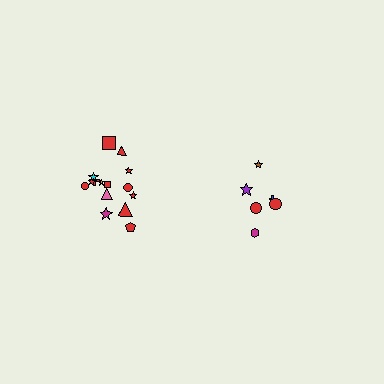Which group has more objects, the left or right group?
The left group.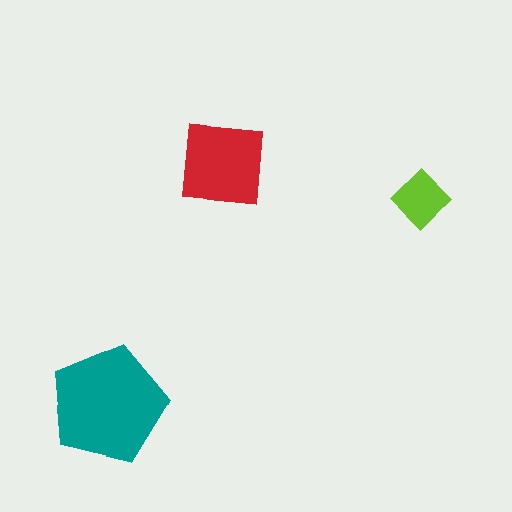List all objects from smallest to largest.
The lime diamond, the red square, the teal pentagon.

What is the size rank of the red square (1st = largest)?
2nd.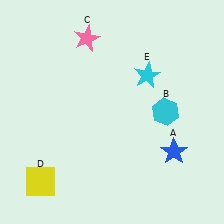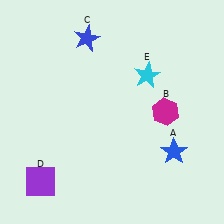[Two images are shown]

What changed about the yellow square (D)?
In Image 1, D is yellow. In Image 2, it changed to purple.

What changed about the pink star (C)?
In Image 1, C is pink. In Image 2, it changed to blue.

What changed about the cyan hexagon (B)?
In Image 1, B is cyan. In Image 2, it changed to magenta.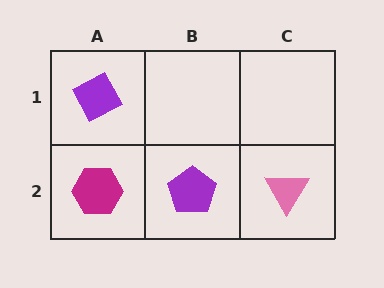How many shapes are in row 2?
3 shapes.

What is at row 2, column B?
A purple pentagon.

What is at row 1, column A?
A purple diamond.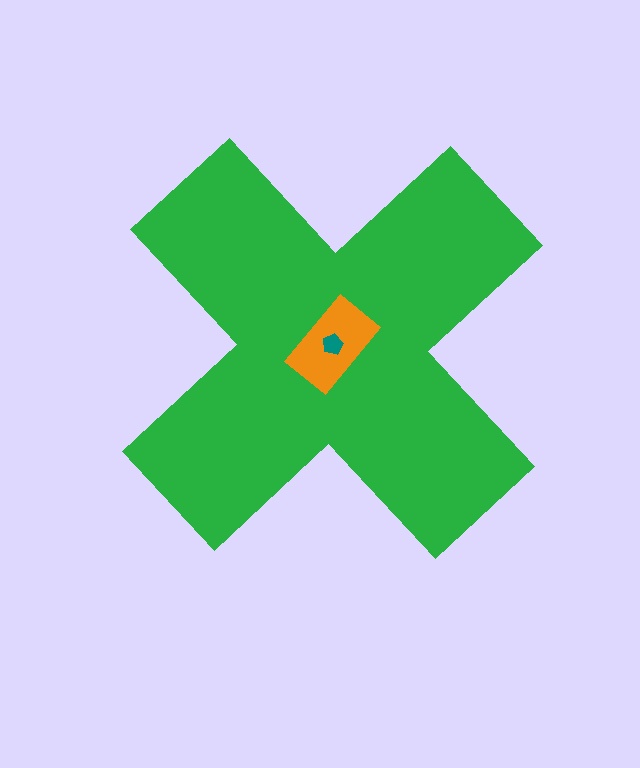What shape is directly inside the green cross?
The orange rectangle.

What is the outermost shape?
The green cross.